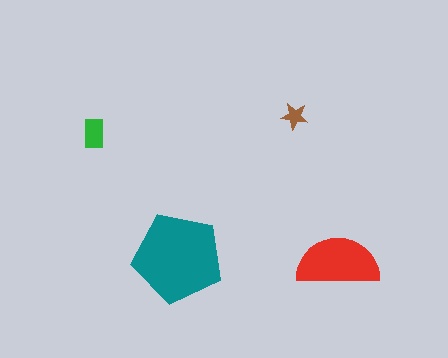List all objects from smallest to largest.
The brown star, the green rectangle, the red semicircle, the teal pentagon.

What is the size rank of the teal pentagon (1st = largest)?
1st.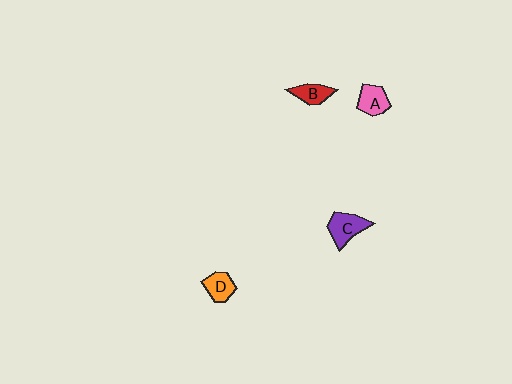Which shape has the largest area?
Shape C (purple).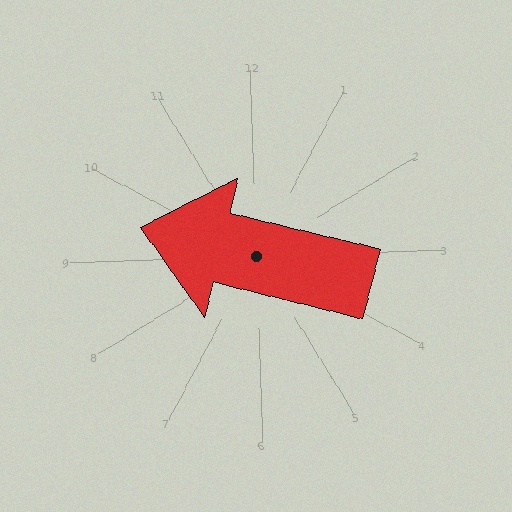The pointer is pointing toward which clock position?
Roughly 10 o'clock.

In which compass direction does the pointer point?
West.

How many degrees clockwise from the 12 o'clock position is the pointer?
Approximately 286 degrees.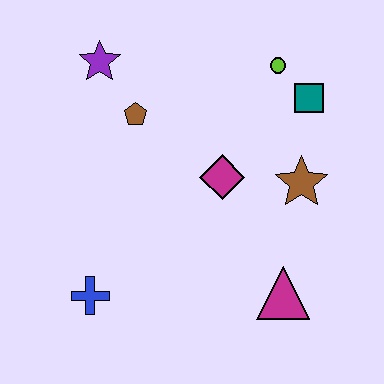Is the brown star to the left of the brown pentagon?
No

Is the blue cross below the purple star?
Yes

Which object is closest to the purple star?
The brown pentagon is closest to the purple star.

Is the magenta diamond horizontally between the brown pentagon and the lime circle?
Yes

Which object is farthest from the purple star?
The magenta triangle is farthest from the purple star.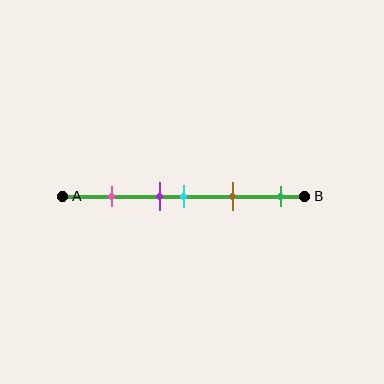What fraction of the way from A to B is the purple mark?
The purple mark is approximately 40% (0.4) of the way from A to B.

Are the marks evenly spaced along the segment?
No, the marks are not evenly spaced.